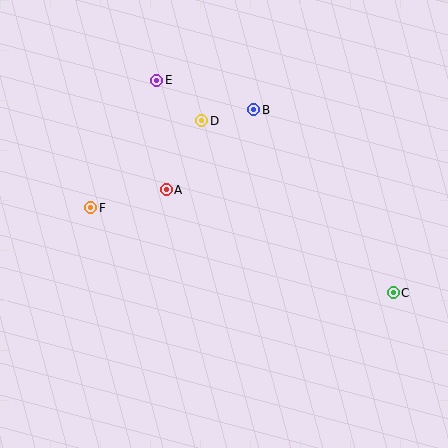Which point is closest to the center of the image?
Point A at (166, 190) is closest to the center.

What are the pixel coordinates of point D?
Point D is at (202, 121).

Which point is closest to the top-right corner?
Point B is closest to the top-right corner.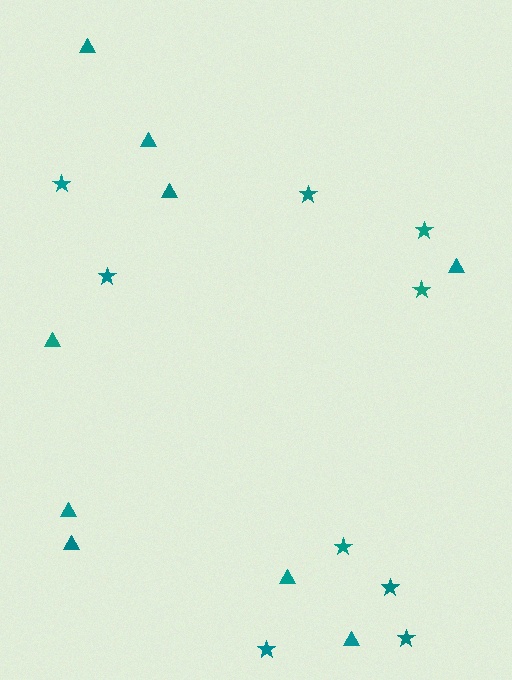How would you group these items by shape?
There are 2 groups: one group of triangles (9) and one group of stars (9).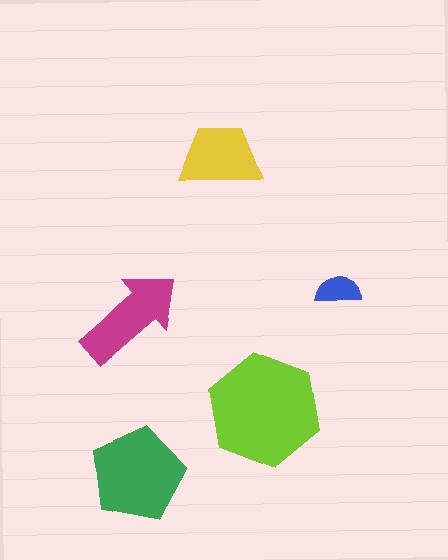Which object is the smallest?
The blue semicircle.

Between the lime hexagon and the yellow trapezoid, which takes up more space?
The lime hexagon.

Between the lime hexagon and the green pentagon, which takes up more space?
The lime hexagon.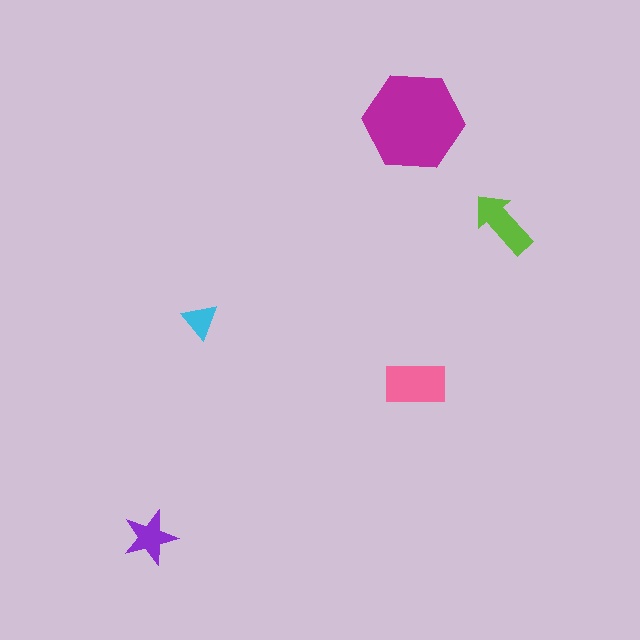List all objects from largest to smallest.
The magenta hexagon, the pink rectangle, the lime arrow, the purple star, the cyan triangle.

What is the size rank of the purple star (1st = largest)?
4th.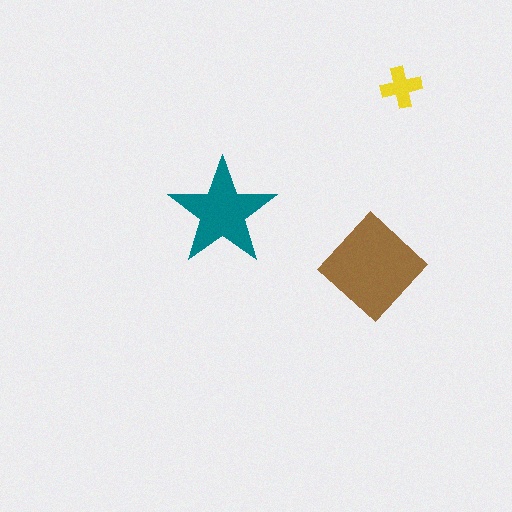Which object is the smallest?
The yellow cross.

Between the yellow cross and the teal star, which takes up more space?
The teal star.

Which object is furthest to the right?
The yellow cross is rightmost.